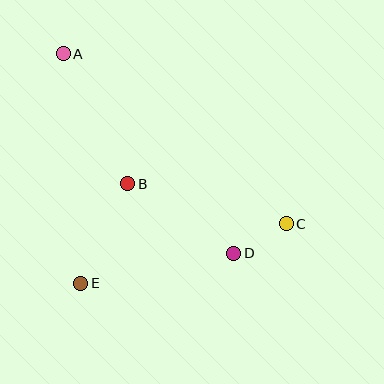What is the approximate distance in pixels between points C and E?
The distance between C and E is approximately 214 pixels.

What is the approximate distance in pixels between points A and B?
The distance between A and B is approximately 145 pixels.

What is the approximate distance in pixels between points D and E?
The distance between D and E is approximately 156 pixels.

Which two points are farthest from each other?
Points A and C are farthest from each other.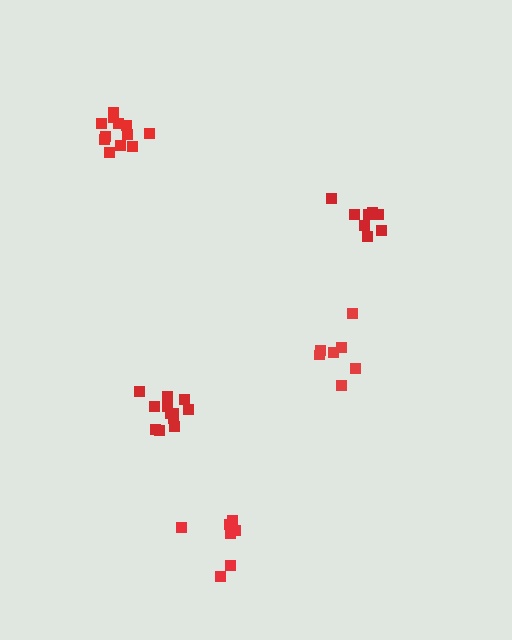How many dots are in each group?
Group 1: 8 dots, Group 2: 7 dots, Group 3: 12 dots, Group 4: 7 dots, Group 5: 12 dots (46 total).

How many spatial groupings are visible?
There are 5 spatial groupings.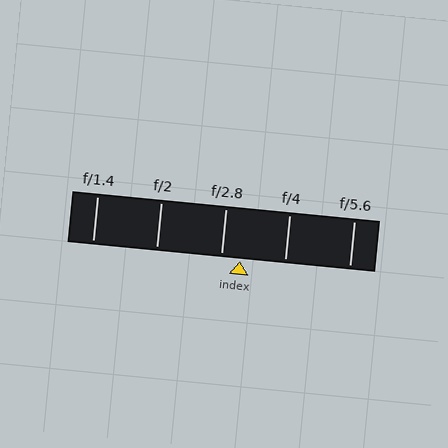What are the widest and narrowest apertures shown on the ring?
The widest aperture shown is f/1.4 and the narrowest is f/5.6.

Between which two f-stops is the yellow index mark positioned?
The index mark is between f/2.8 and f/4.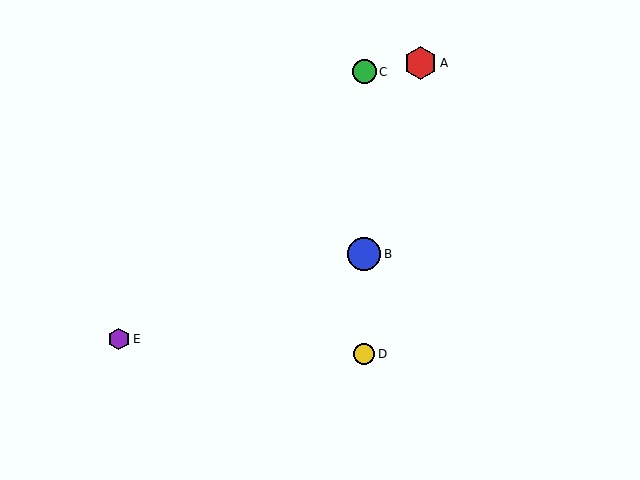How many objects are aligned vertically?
3 objects (B, C, D) are aligned vertically.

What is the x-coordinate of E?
Object E is at x≈119.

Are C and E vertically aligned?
No, C is at x≈364 and E is at x≈119.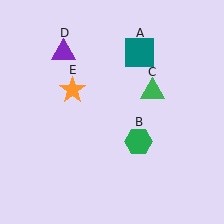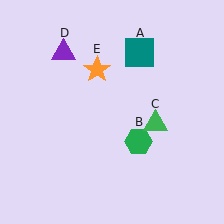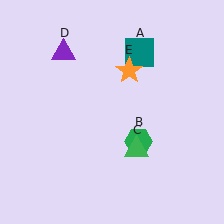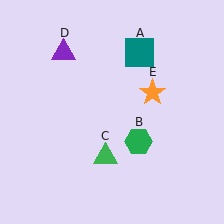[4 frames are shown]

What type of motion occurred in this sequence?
The green triangle (object C), orange star (object E) rotated clockwise around the center of the scene.